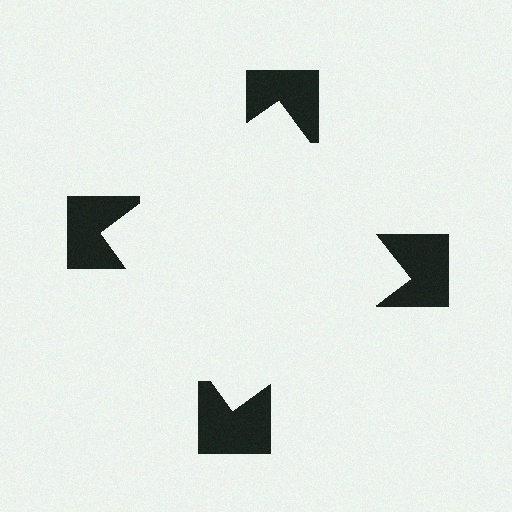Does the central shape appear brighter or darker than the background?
It typically appears slightly brighter than the background, even though no actual brightness change is drawn.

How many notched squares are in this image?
There are 4 — one at each vertex of the illusory square.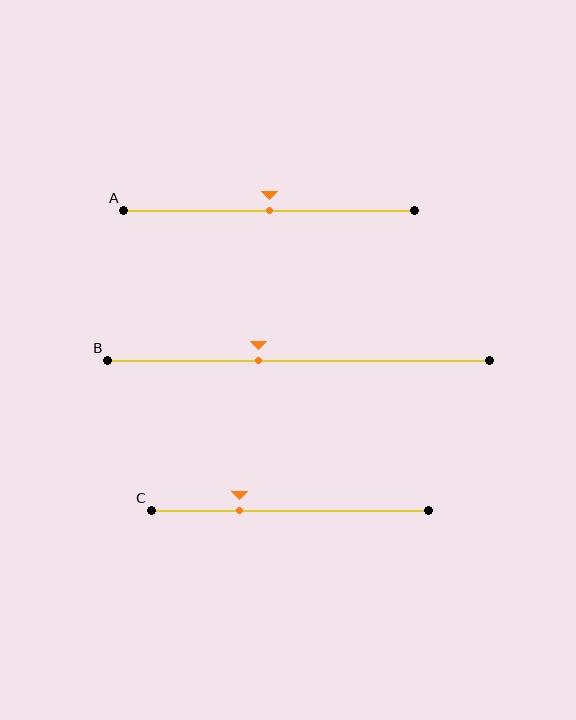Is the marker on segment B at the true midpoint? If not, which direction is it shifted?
No, the marker on segment B is shifted to the left by about 10% of the segment length.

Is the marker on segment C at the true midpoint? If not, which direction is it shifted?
No, the marker on segment C is shifted to the left by about 18% of the segment length.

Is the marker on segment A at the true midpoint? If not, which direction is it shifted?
Yes, the marker on segment A is at the true midpoint.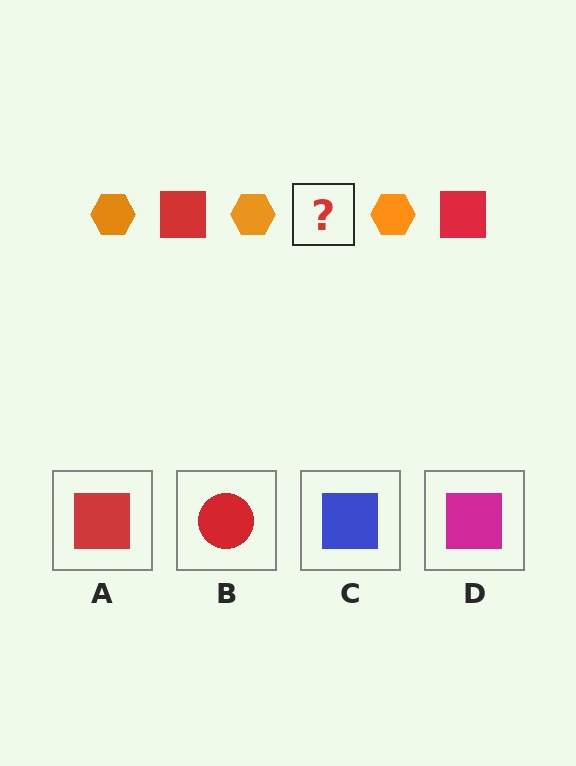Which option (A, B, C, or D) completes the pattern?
A.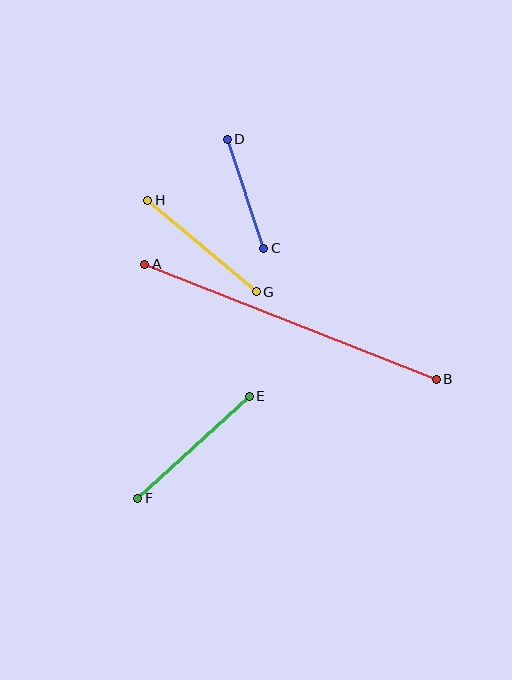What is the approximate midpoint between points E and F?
The midpoint is at approximately (193, 447) pixels.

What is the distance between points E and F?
The distance is approximately 151 pixels.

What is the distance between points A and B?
The distance is approximately 314 pixels.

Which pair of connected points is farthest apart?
Points A and B are farthest apart.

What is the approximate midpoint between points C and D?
The midpoint is at approximately (245, 194) pixels.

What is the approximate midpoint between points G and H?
The midpoint is at approximately (202, 246) pixels.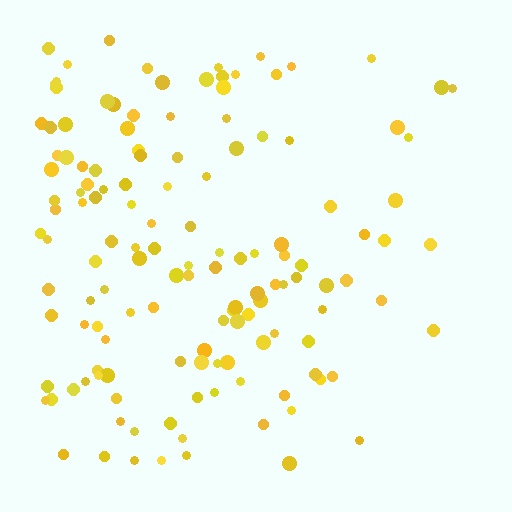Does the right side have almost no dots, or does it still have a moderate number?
Still a moderate number, just noticeably fewer than the left.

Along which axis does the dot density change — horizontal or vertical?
Horizontal.